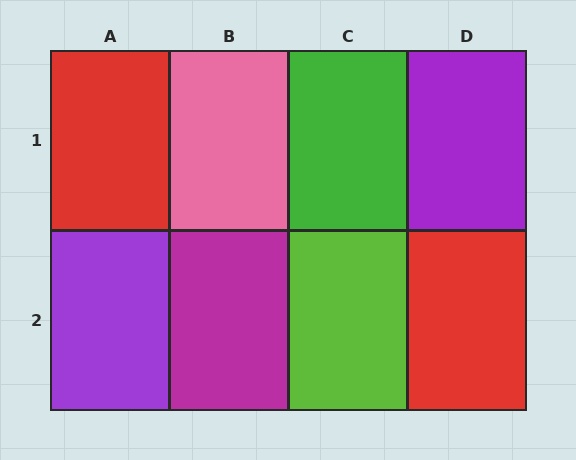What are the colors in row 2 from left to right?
Purple, magenta, lime, red.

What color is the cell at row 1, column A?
Red.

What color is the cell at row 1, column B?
Pink.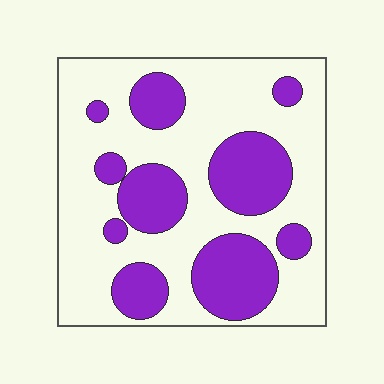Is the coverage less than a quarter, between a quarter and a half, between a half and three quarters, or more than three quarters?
Between a quarter and a half.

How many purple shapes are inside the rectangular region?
10.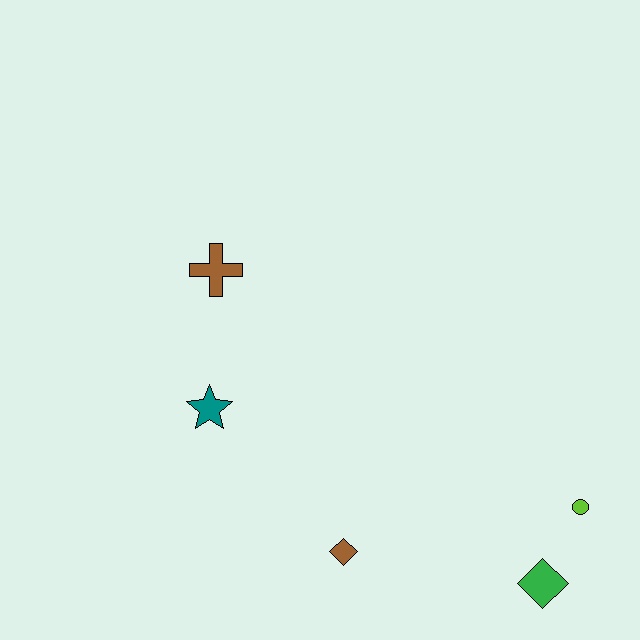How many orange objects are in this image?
There are no orange objects.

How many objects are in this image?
There are 5 objects.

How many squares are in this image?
There are no squares.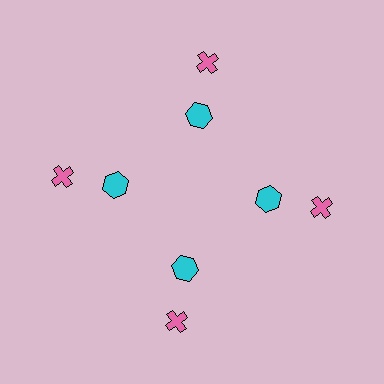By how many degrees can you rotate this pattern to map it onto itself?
The pattern maps onto itself every 90 degrees of rotation.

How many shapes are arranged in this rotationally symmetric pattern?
There are 8 shapes, arranged in 4 groups of 2.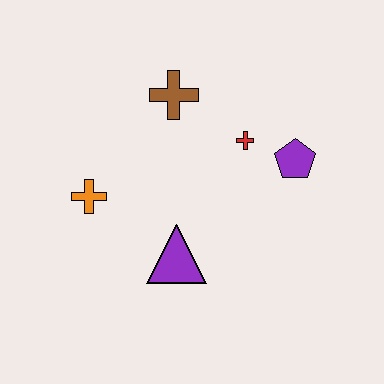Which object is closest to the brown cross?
The red cross is closest to the brown cross.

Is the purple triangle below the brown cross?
Yes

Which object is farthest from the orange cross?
The purple pentagon is farthest from the orange cross.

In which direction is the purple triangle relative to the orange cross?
The purple triangle is to the right of the orange cross.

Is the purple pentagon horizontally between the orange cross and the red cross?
No